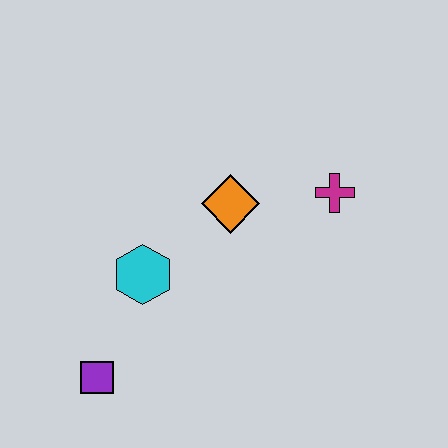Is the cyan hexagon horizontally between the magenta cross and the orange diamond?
No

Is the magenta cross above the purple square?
Yes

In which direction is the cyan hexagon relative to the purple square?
The cyan hexagon is above the purple square.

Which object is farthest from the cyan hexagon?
The magenta cross is farthest from the cyan hexagon.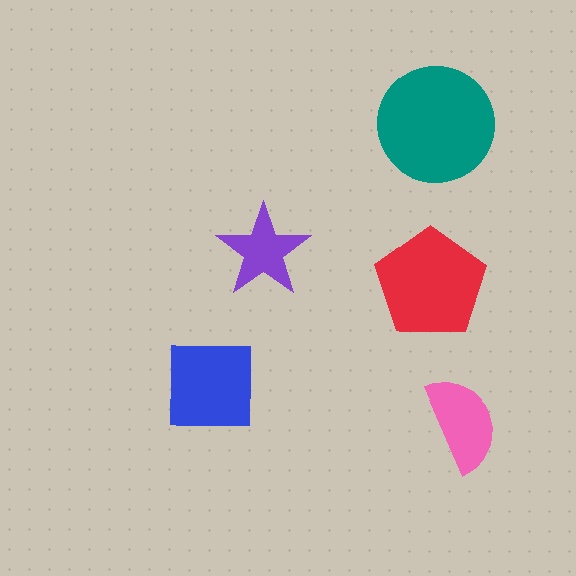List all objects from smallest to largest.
The purple star, the pink semicircle, the blue square, the red pentagon, the teal circle.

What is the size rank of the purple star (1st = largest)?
5th.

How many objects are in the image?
There are 5 objects in the image.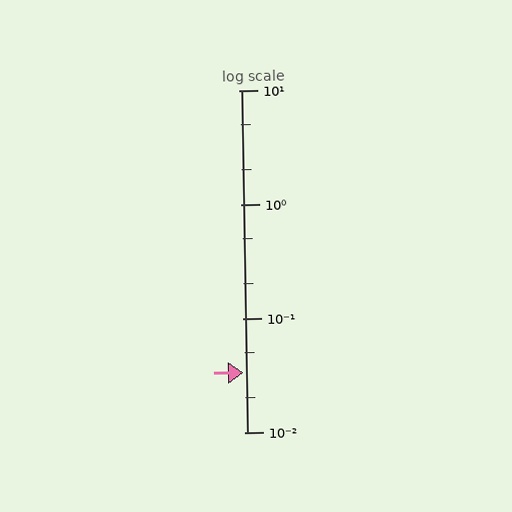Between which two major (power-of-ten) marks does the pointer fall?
The pointer is between 0.01 and 0.1.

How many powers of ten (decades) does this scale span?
The scale spans 3 decades, from 0.01 to 10.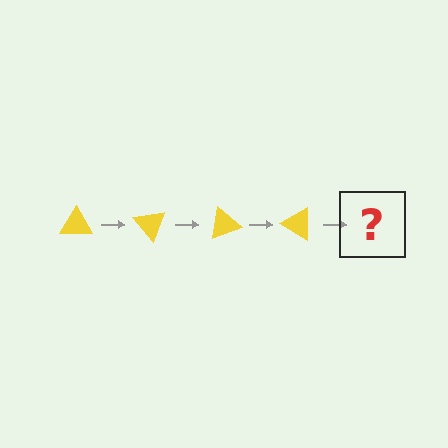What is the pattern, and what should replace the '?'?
The pattern is that the triangle rotates 50 degrees each step. The '?' should be a yellow triangle rotated 200 degrees.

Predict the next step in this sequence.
The next step is a yellow triangle rotated 200 degrees.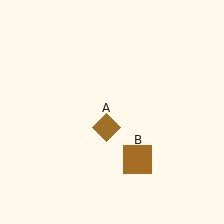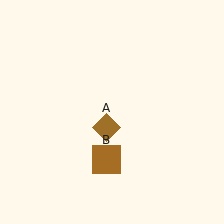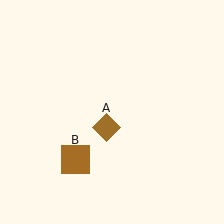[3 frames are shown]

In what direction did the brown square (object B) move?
The brown square (object B) moved left.